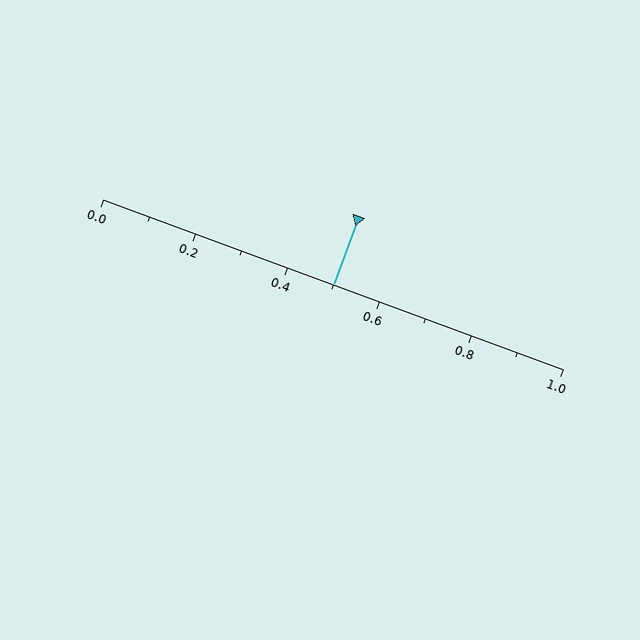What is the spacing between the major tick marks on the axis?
The major ticks are spaced 0.2 apart.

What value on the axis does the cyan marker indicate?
The marker indicates approximately 0.5.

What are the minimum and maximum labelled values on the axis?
The axis runs from 0.0 to 1.0.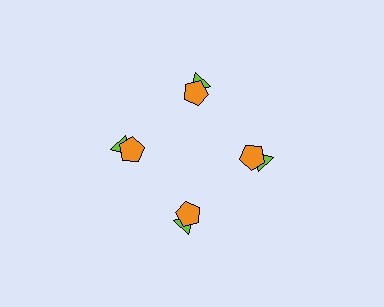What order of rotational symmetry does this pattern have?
This pattern has 4-fold rotational symmetry.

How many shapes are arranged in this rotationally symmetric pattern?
There are 8 shapes, arranged in 4 groups of 2.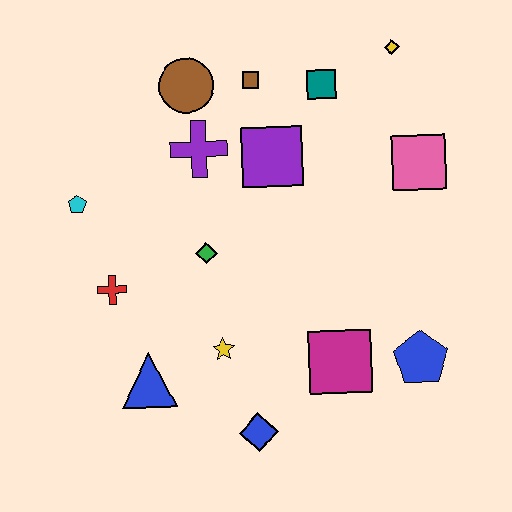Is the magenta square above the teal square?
No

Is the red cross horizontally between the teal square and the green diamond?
No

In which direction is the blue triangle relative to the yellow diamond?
The blue triangle is below the yellow diamond.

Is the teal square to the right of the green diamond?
Yes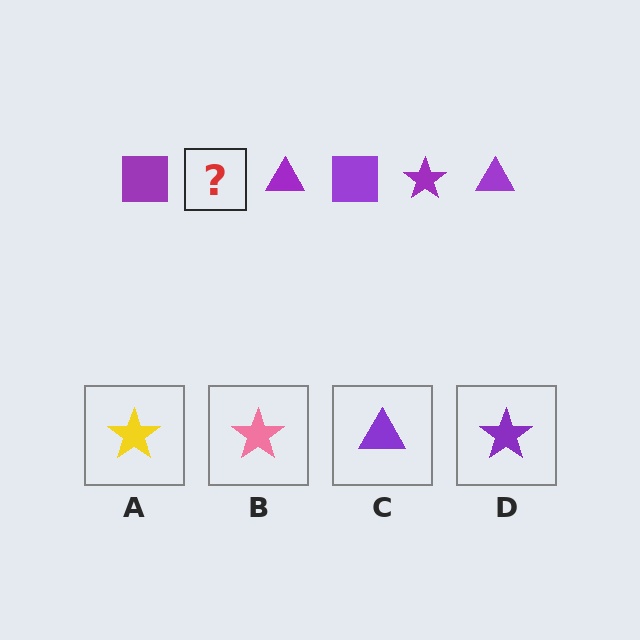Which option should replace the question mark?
Option D.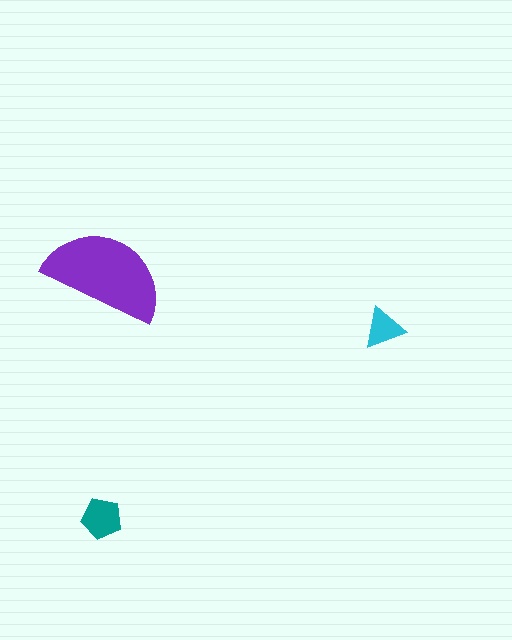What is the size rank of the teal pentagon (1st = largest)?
2nd.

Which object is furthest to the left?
The teal pentagon is leftmost.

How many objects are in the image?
There are 3 objects in the image.